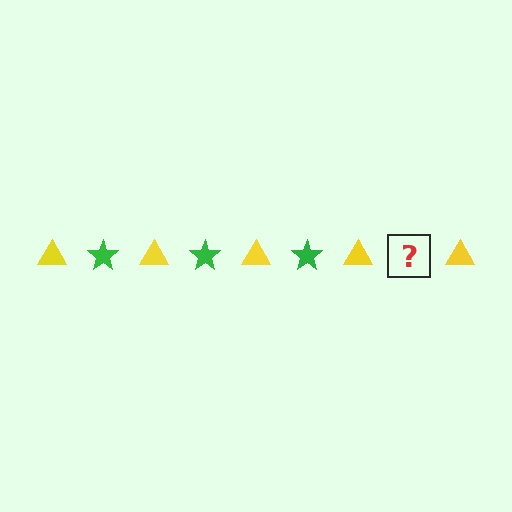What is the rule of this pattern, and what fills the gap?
The rule is that the pattern alternates between yellow triangle and green star. The gap should be filled with a green star.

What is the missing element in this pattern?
The missing element is a green star.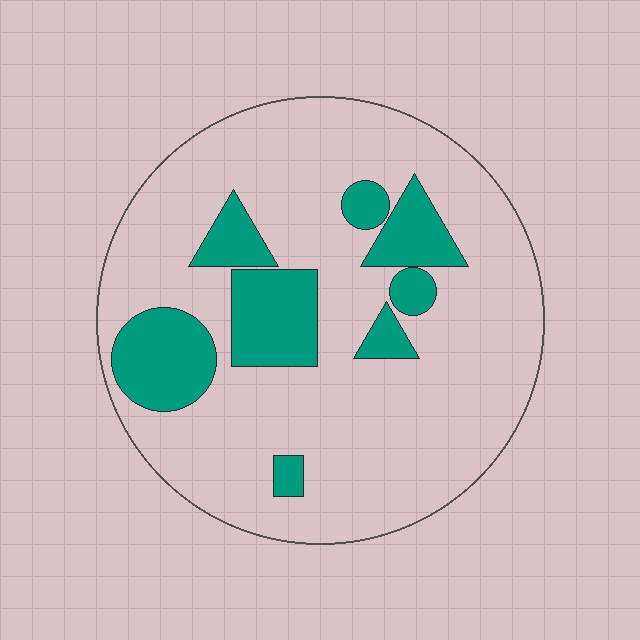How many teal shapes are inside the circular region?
8.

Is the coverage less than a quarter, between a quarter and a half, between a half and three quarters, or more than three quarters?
Less than a quarter.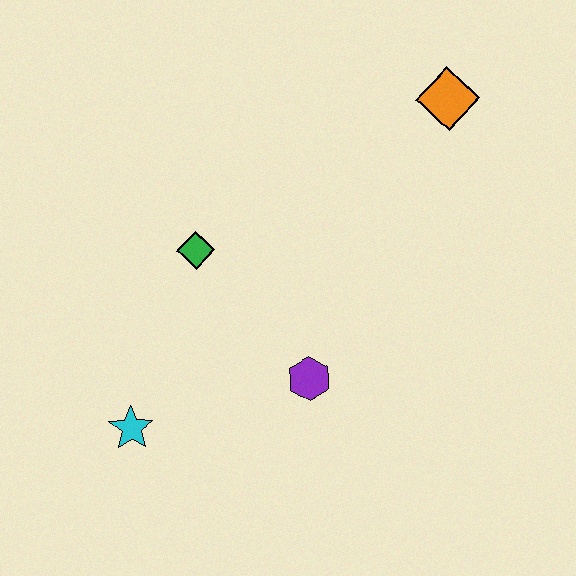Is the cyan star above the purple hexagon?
No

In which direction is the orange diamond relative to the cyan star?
The orange diamond is to the right of the cyan star.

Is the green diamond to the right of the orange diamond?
No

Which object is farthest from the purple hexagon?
The orange diamond is farthest from the purple hexagon.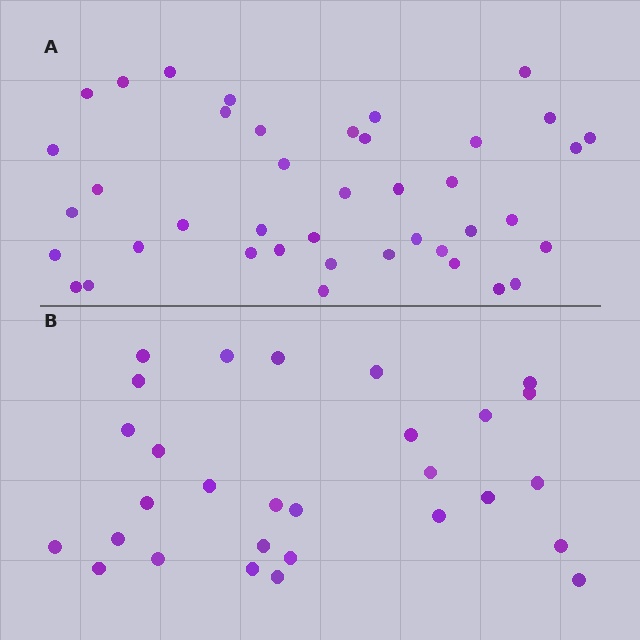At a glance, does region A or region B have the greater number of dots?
Region A (the top region) has more dots.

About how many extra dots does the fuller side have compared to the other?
Region A has roughly 12 or so more dots than region B.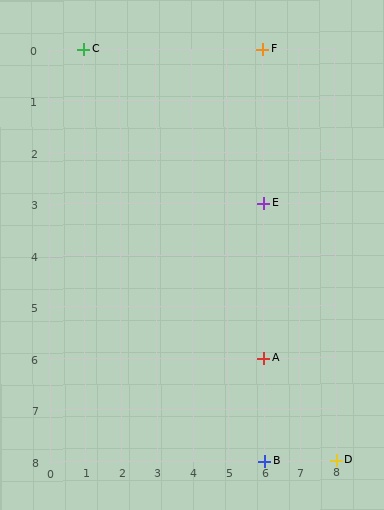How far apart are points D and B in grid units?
Points D and B are 2 columns apart.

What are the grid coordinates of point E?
Point E is at grid coordinates (6, 3).